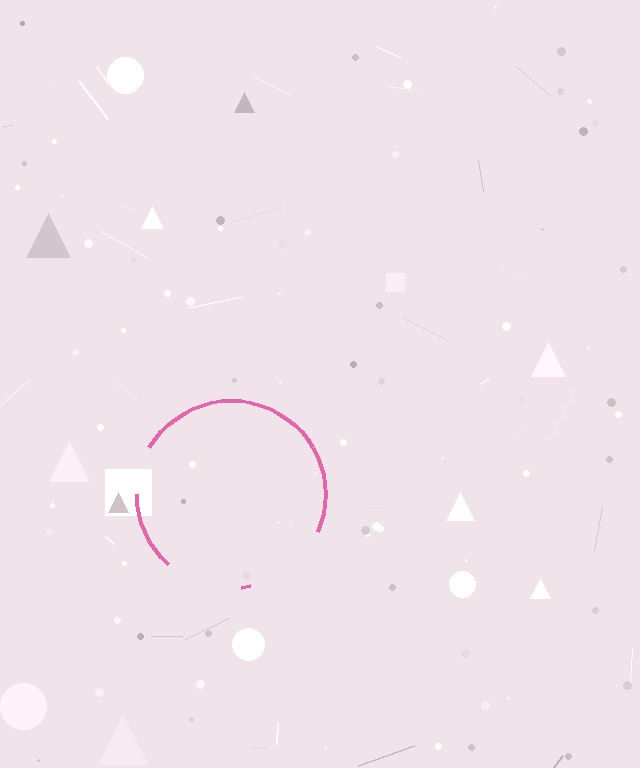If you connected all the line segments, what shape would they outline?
They would outline a circle.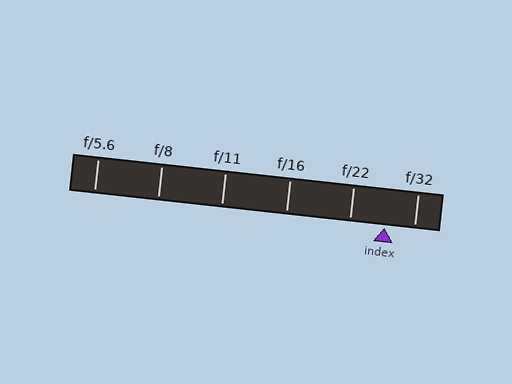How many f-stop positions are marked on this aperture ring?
There are 6 f-stop positions marked.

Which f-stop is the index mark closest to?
The index mark is closest to f/32.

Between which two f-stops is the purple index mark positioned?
The index mark is between f/22 and f/32.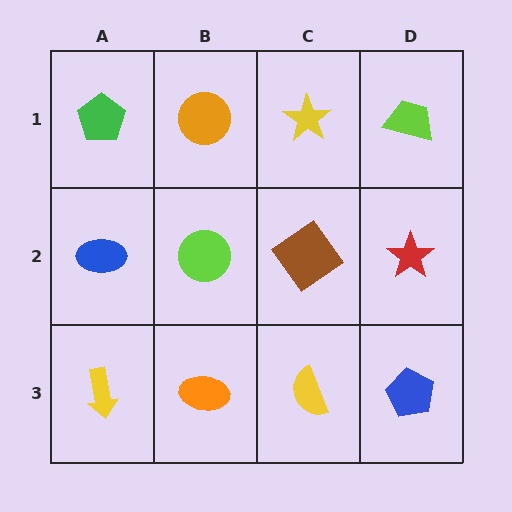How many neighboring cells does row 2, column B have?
4.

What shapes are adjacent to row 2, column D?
A lime trapezoid (row 1, column D), a blue pentagon (row 3, column D), a brown diamond (row 2, column C).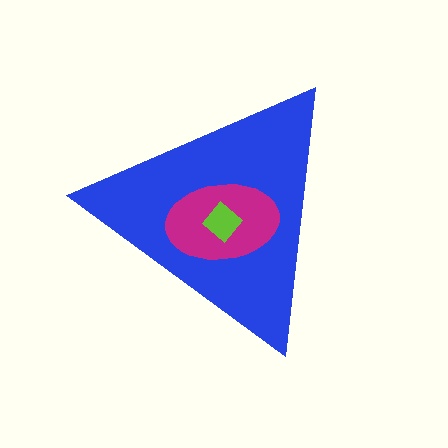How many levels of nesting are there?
3.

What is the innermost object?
The lime diamond.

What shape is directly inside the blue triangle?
The magenta ellipse.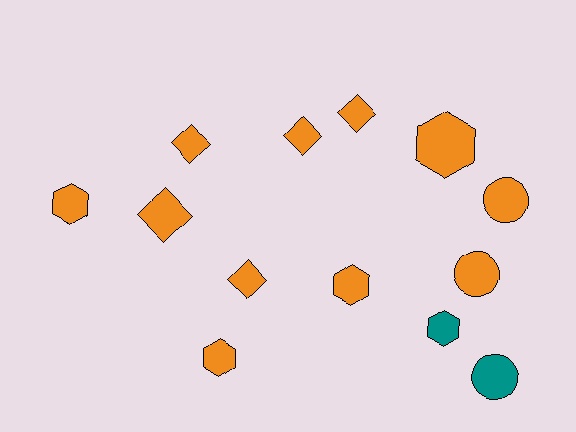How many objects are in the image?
There are 13 objects.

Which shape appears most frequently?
Hexagon, with 5 objects.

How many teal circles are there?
There is 1 teal circle.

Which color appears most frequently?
Orange, with 11 objects.